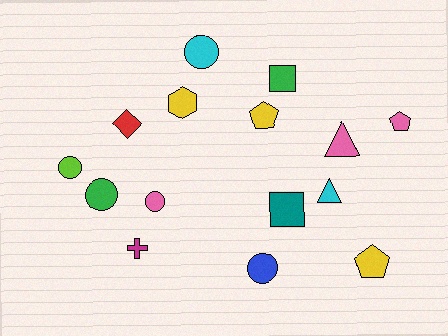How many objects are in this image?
There are 15 objects.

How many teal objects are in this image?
There is 1 teal object.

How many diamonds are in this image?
There is 1 diamond.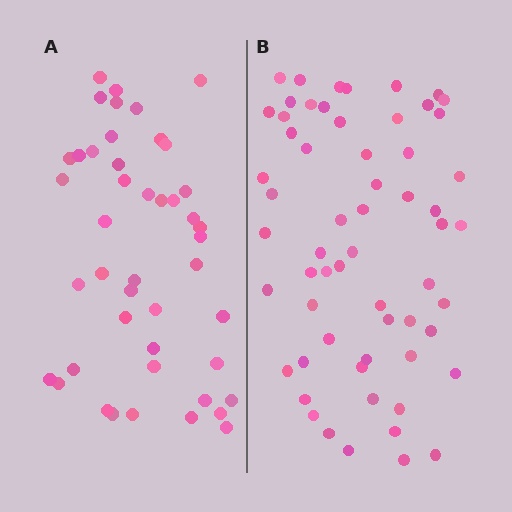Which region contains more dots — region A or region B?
Region B (the right region) has more dots.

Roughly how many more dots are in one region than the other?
Region B has approximately 15 more dots than region A.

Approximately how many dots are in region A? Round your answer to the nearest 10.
About 40 dots. (The exact count is 45, which rounds to 40.)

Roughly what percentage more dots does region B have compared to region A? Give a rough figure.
About 35% more.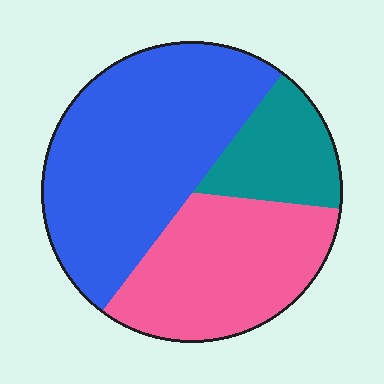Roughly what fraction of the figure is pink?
Pink covers roughly 35% of the figure.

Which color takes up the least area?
Teal, at roughly 15%.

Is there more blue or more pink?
Blue.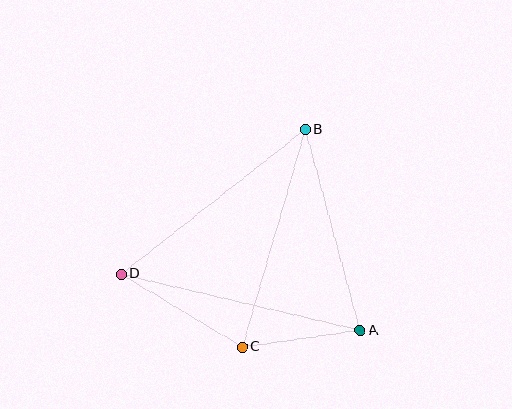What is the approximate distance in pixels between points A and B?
The distance between A and B is approximately 208 pixels.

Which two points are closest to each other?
Points A and C are closest to each other.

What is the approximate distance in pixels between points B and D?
The distance between B and D is approximately 234 pixels.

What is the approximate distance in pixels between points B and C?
The distance between B and C is approximately 226 pixels.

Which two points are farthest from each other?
Points A and D are farthest from each other.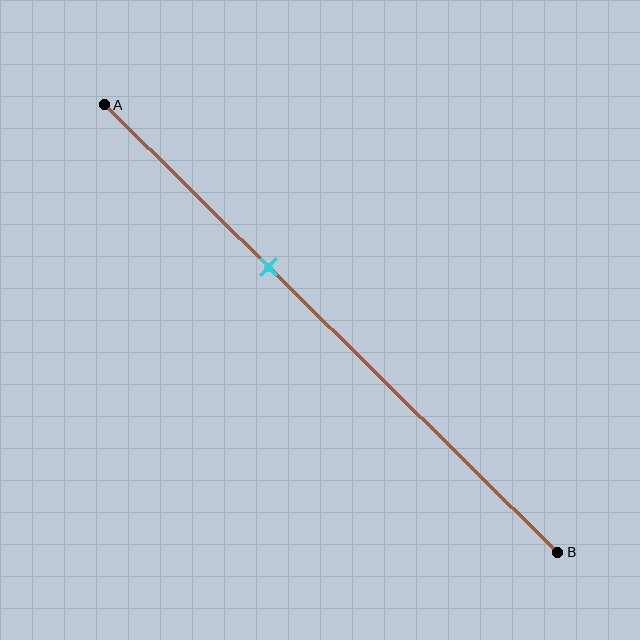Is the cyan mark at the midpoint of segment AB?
No, the mark is at about 35% from A, not at the 50% midpoint.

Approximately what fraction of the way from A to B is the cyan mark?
The cyan mark is approximately 35% of the way from A to B.